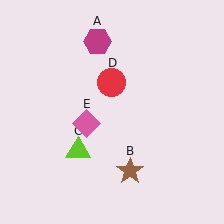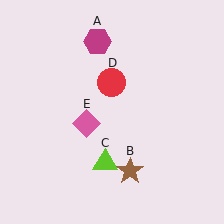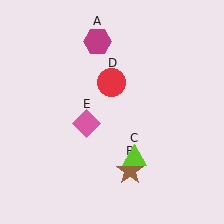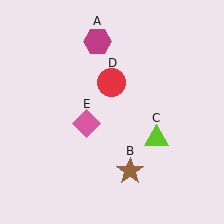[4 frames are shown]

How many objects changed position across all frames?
1 object changed position: lime triangle (object C).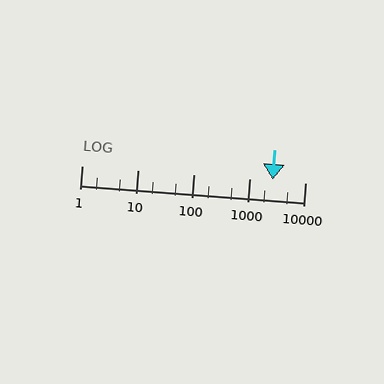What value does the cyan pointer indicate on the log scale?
The pointer indicates approximately 2600.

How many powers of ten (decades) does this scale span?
The scale spans 4 decades, from 1 to 10000.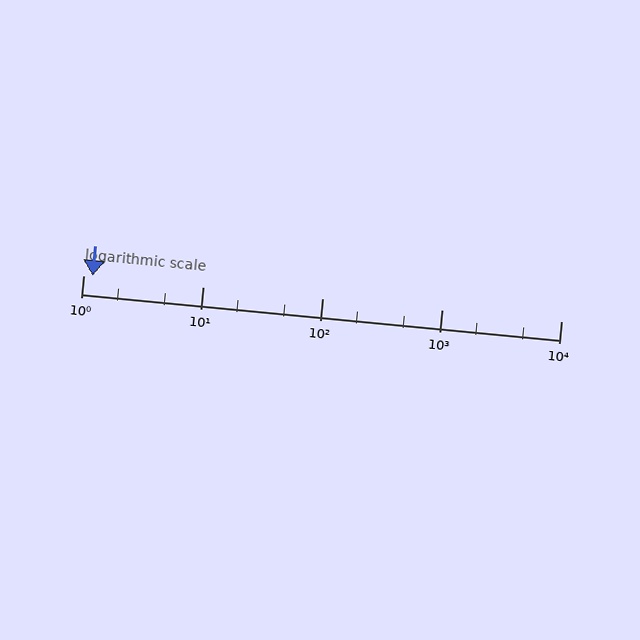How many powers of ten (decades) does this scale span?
The scale spans 4 decades, from 1 to 10000.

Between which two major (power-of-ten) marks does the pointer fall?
The pointer is between 1 and 10.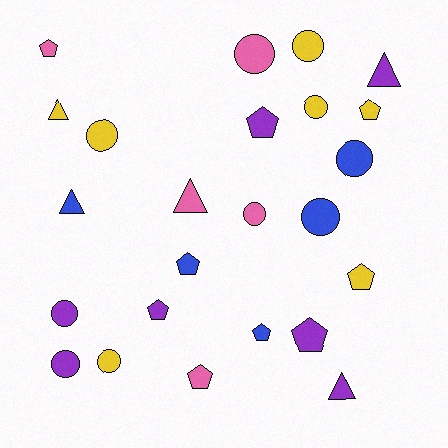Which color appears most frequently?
Purple, with 7 objects.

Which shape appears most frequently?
Circle, with 10 objects.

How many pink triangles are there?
There is 1 pink triangle.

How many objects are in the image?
There are 24 objects.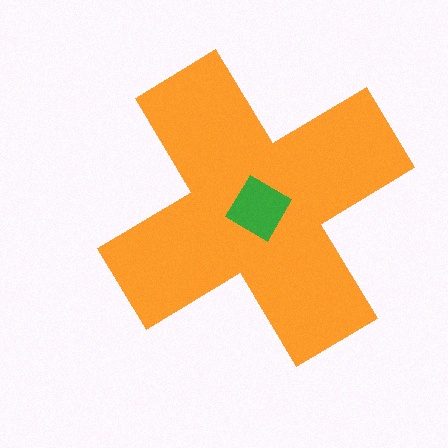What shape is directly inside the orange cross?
The green diamond.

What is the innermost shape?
The green diamond.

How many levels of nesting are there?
2.